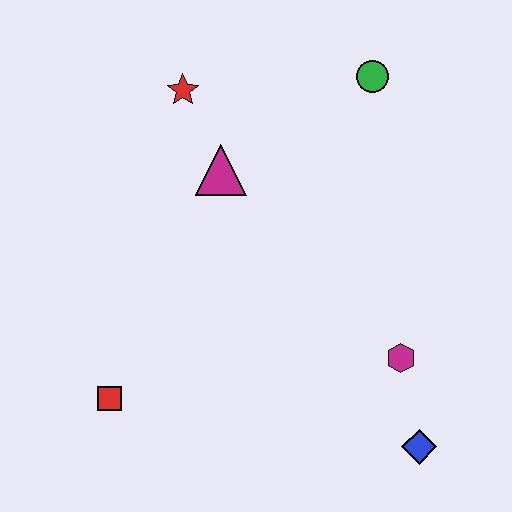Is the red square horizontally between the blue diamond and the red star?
No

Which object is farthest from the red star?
The blue diamond is farthest from the red star.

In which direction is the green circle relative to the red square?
The green circle is above the red square.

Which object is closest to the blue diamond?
The magenta hexagon is closest to the blue diamond.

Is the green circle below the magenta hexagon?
No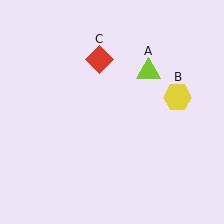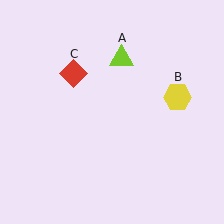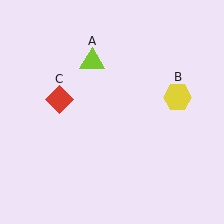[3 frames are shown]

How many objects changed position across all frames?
2 objects changed position: lime triangle (object A), red diamond (object C).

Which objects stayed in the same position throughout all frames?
Yellow hexagon (object B) remained stationary.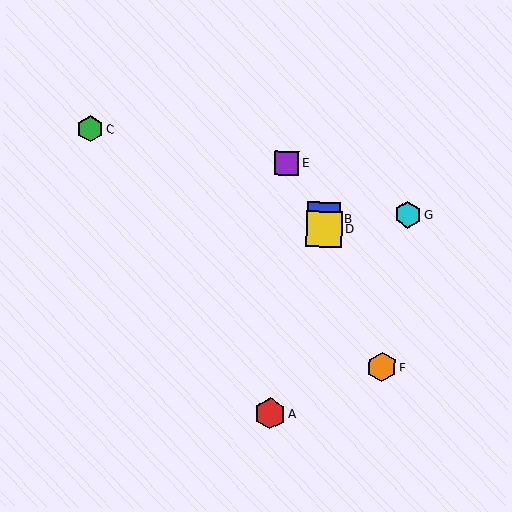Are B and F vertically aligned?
No, B is at x≈324 and F is at x≈382.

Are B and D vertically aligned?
Yes, both are at x≈324.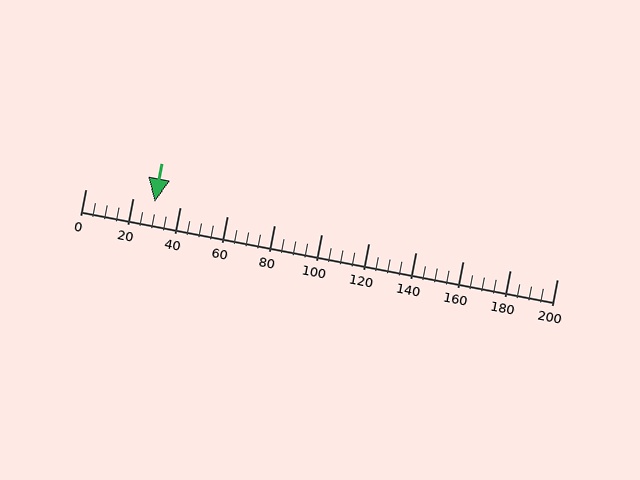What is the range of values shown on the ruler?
The ruler shows values from 0 to 200.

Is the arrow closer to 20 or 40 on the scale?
The arrow is closer to 20.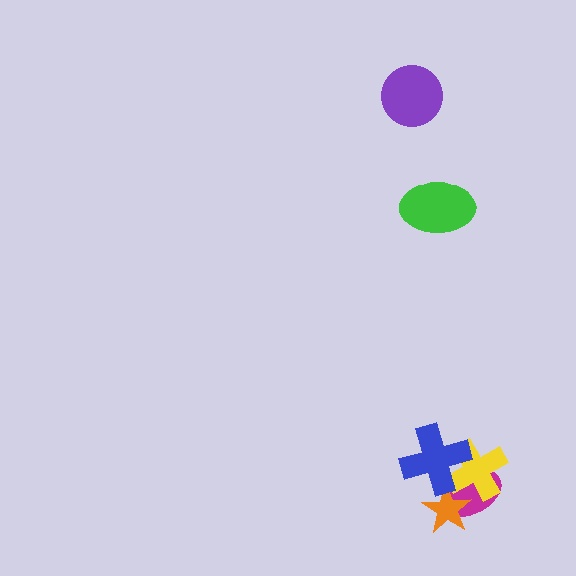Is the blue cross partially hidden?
No, no other shape covers it.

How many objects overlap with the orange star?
3 objects overlap with the orange star.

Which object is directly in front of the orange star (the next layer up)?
The yellow cross is directly in front of the orange star.